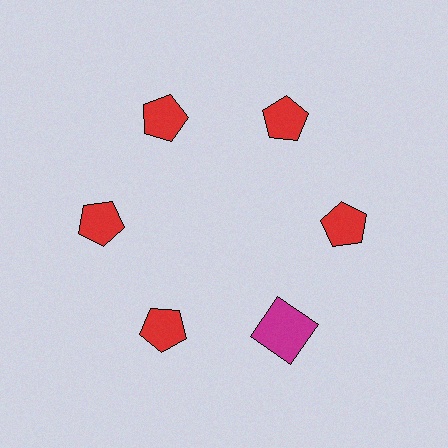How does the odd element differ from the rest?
It differs in both color (magenta instead of red) and shape (square instead of pentagon).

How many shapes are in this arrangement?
There are 6 shapes arranged in a ring pattern.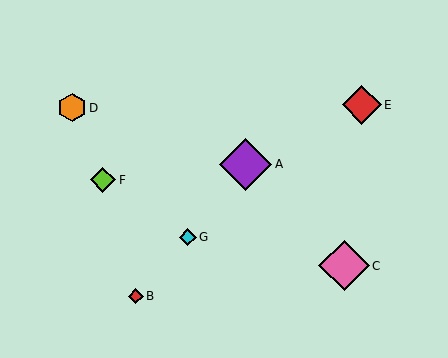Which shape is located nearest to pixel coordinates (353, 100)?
The red diamond (labeled E) at (362, 105) is nearest to that location.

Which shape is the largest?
The purple diamond (labeled A) is the largest.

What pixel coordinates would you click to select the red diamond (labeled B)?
Click at (136, 296) to select the red diamond B.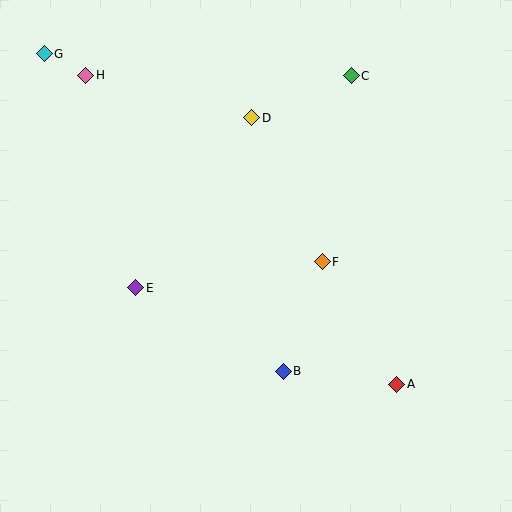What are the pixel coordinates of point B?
Point B is at (283, 371).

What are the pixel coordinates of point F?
Point F is at (322, 262).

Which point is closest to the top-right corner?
Point C is closest to the top-right corner.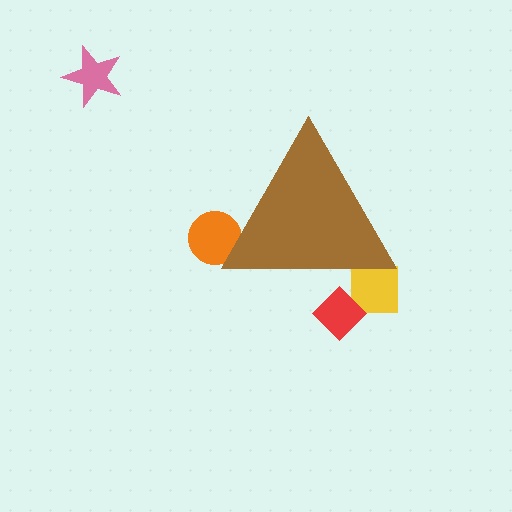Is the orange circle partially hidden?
Yes, the orange circle is partially hidden behind the brown triangle.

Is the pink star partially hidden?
No, the pink star is fully visible.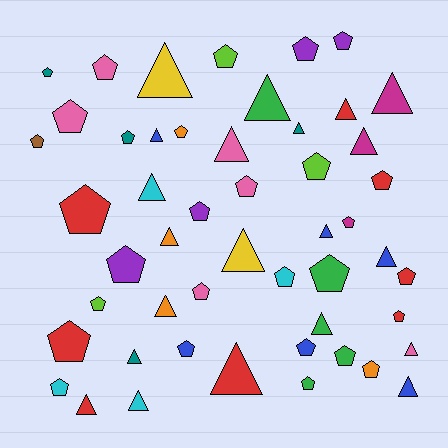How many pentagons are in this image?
There are 29 pentagons.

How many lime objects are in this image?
There are 3 lime objects.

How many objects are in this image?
There are 50 objects.